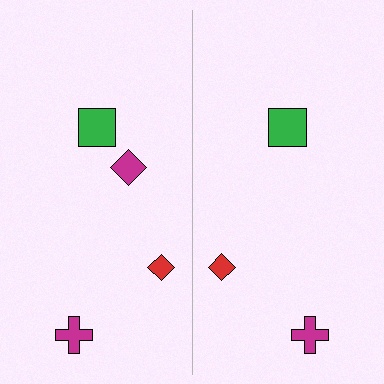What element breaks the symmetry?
A magenta diamond is missing from the right side.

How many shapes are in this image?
There are 7 shapes in this image.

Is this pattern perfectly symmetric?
No, the pattern is not perfectly symmetric. A magenta diamond is missing from the right side.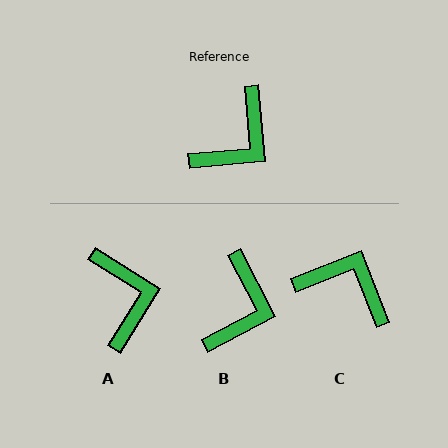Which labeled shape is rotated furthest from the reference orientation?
C, about 106 degrees away.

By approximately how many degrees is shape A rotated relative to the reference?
Approximately 53 degrees counter-clockwise.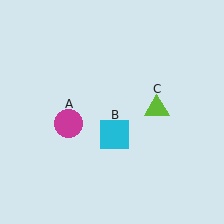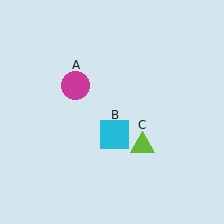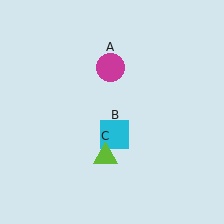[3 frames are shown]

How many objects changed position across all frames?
2 objects changed position: magenta circle (object A), lime triangle (object C).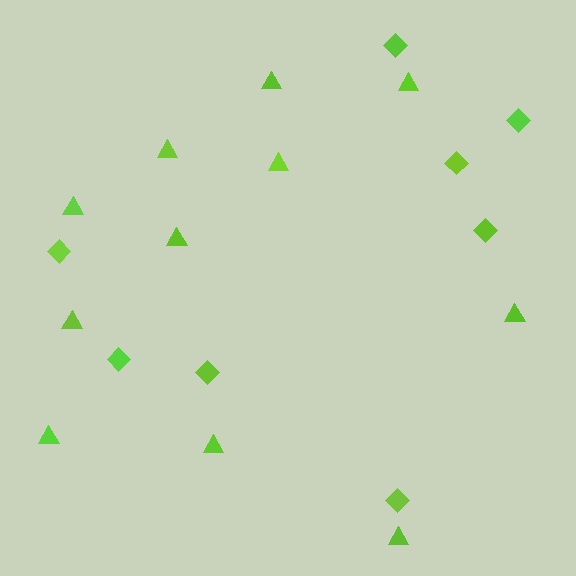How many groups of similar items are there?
There are 2 groups: one group of triangles (11) and one group of diamonds (8).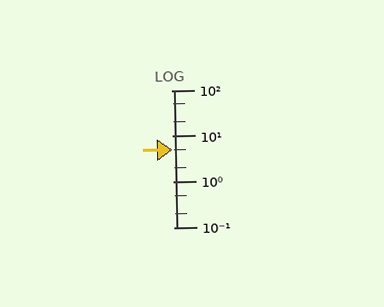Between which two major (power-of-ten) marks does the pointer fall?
The pointer is between 1 and 10.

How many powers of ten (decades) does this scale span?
The scale spans 3 decades, from 0.1 to 100.